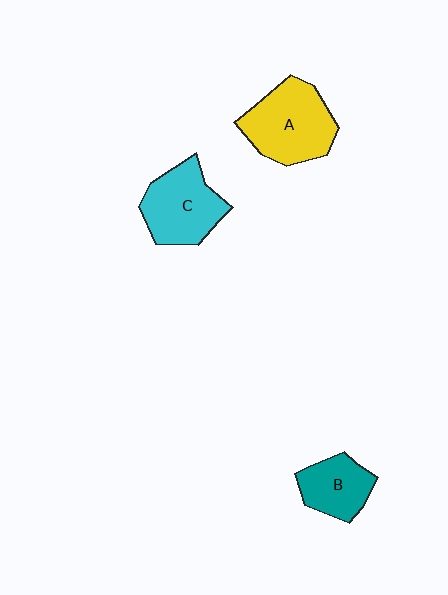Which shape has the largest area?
Shape A (yellow).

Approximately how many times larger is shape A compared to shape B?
Approximately 1.6 times.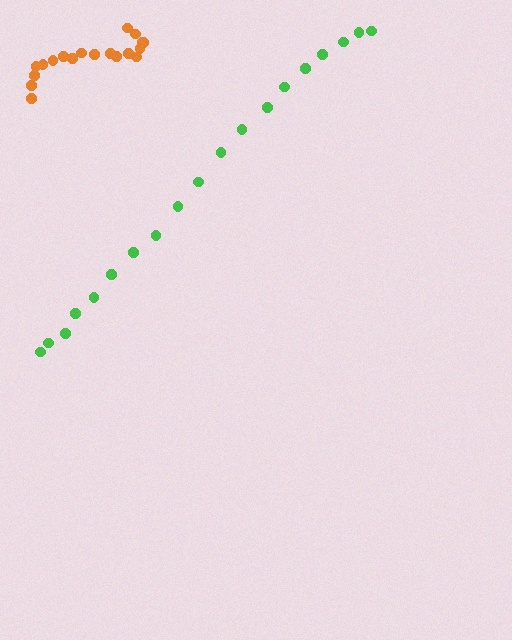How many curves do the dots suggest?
There are 2 distinct paths.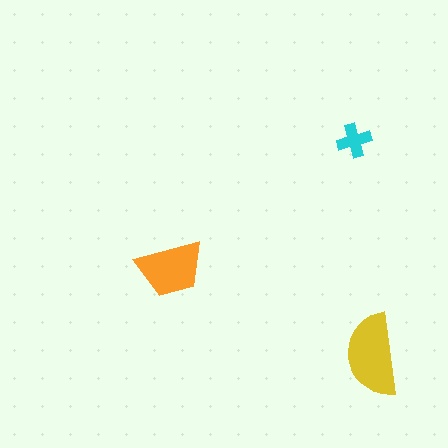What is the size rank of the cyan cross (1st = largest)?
3rd.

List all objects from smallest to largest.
The cyan cross, the orange trapezoid, the yellow semicircle.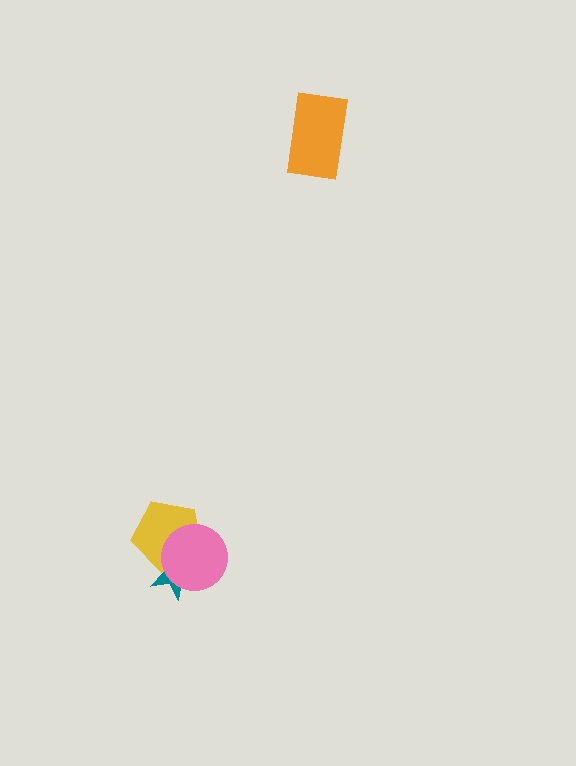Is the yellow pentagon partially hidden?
Yes, it is partially covered by another shape.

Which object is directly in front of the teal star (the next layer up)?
The yellow pentagon is directly in front of the teal star.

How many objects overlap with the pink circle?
2 objects overlap with the pink circle.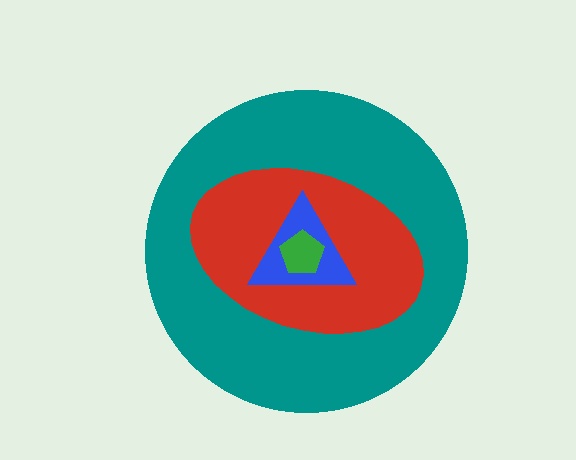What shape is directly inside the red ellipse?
The blue triangle.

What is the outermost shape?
The teal circle.